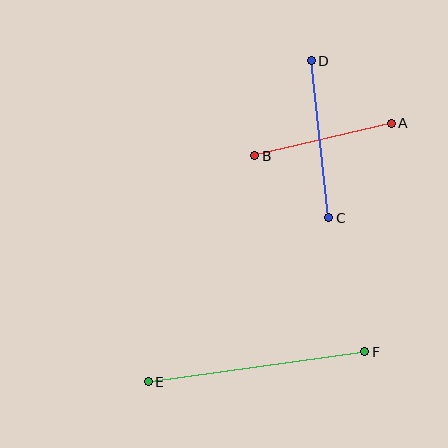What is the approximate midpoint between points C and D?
The midpoint is at approximately (320, 139) pixels.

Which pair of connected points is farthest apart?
Points E and F are farthest apart.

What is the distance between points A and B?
The distance is approximately 140 pixels.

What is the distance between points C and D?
The distance is approximately 158 pixels.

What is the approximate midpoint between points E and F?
The midpoint is at approximately (256, 367) pixels.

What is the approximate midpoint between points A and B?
The midpoint is at approximately (323, 139) pixels.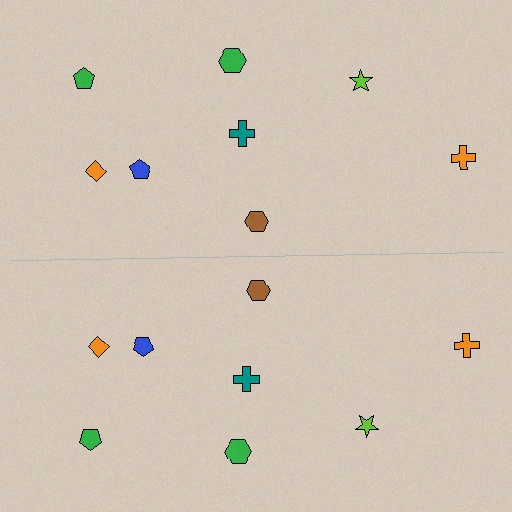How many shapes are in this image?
There are 16 shapes in this image.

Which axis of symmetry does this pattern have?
The pattern has a horizontal axis of symmetry running through the center of the image.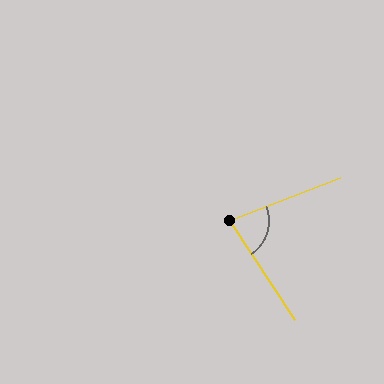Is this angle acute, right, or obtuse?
It is acute.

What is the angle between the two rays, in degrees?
Approximately 78 degrees.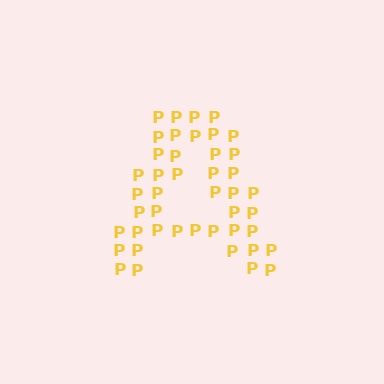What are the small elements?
The small elements are letter P's.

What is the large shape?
The large shape is the letter A.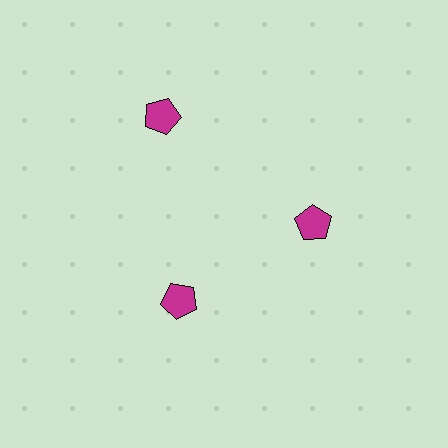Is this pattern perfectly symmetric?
No. The 3 magenta pentagons are arranged in a ring, but one element near the 11 o'clock position is pushed outward from the center, breaking the 3-fold rotational symmetry.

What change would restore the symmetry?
The symmetry would be restored by moving it inward, back onto the ring so that all 3 pentagons sit at equal angles and equal distance from the center.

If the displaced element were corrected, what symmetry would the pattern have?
It would have 3-fold rotational symmetry — the pattern would map onto itself every 120 degrees.